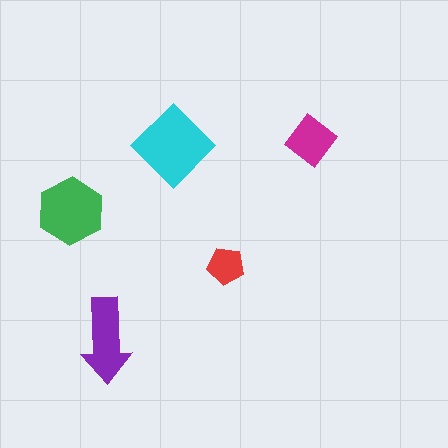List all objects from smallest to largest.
The red pentagon, the magenta diamond, the purple arrow, the green hexagon, the cyan diamond.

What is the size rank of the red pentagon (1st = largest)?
5th.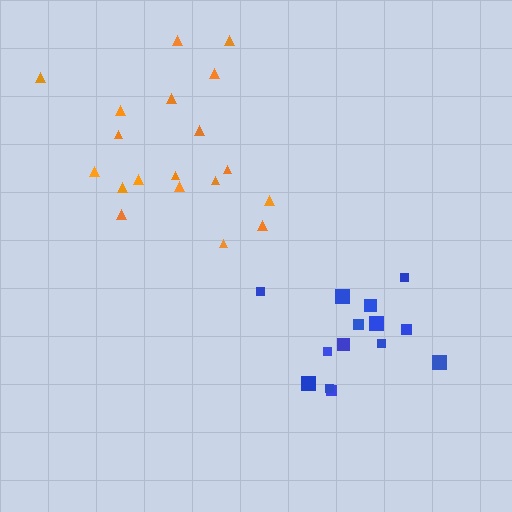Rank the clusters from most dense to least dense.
blue, orange.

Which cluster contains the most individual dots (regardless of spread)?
Orange (19).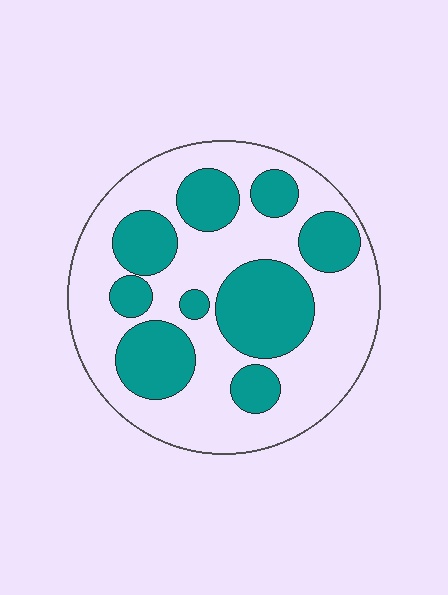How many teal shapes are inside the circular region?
9.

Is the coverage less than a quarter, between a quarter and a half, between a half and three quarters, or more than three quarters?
Between a quarter and a half.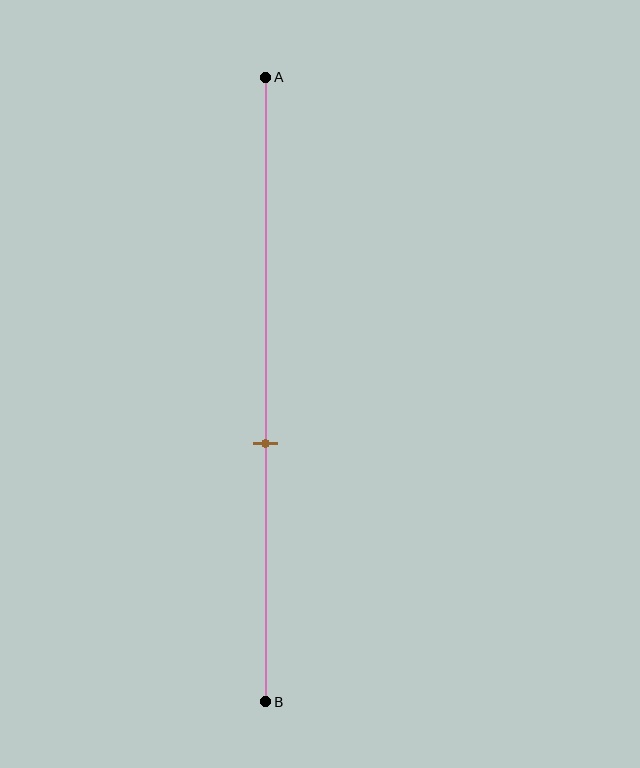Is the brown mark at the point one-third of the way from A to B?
No, the mark is at about 60% from A, not at the 33% one-third point.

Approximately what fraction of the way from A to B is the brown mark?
The brown mark is approximately 60% of the way from A to B.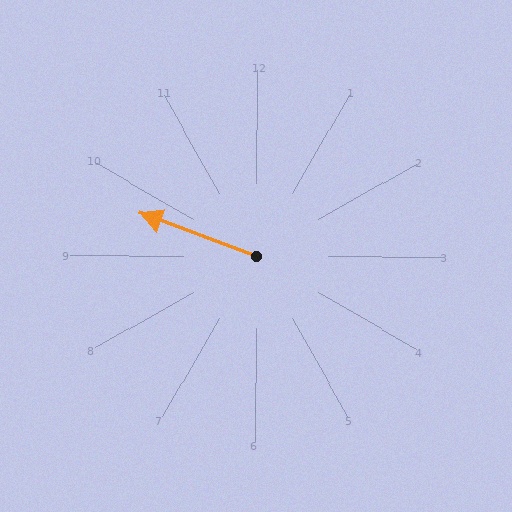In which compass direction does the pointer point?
West.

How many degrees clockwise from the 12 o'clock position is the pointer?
Approximately 290 degrees.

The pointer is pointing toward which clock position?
Roughly 10 o'clock.